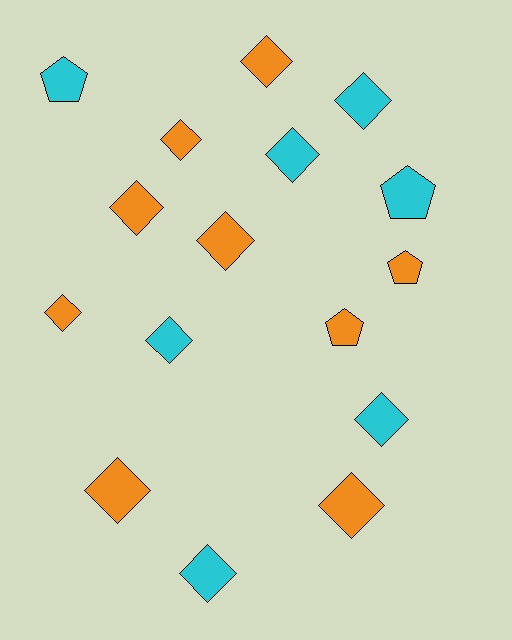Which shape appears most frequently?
Diamond, with 12 objects.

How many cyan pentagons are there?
There are 2 cyan pentagons.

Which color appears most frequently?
Orange, with 9 objects.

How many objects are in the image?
There are 16 objects.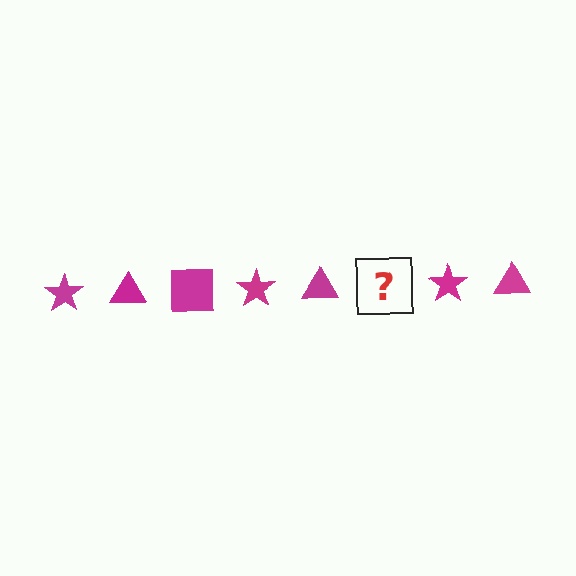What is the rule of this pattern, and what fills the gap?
The rule is that the pattern cycles through star, triangle, square shapes in magenta. The gap should be filled with a magenta square.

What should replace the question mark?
The question mark should be replaced with a magenta square.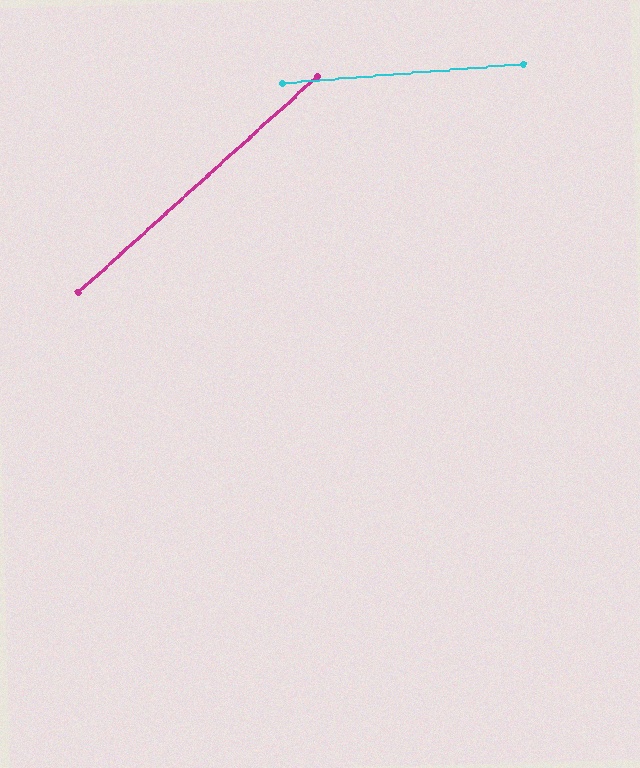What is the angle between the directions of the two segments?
Approximately 38 degrees.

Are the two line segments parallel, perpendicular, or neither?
Neither parallel nor perpendicular — they differ by about 38°.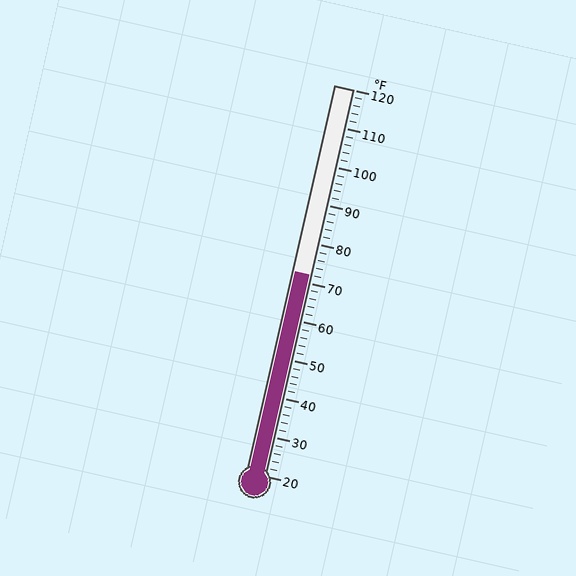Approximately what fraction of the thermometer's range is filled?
The thermometer is filled to approximately 50% of its range.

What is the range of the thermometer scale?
The thermometer scale ranges from 20°F to 120°F.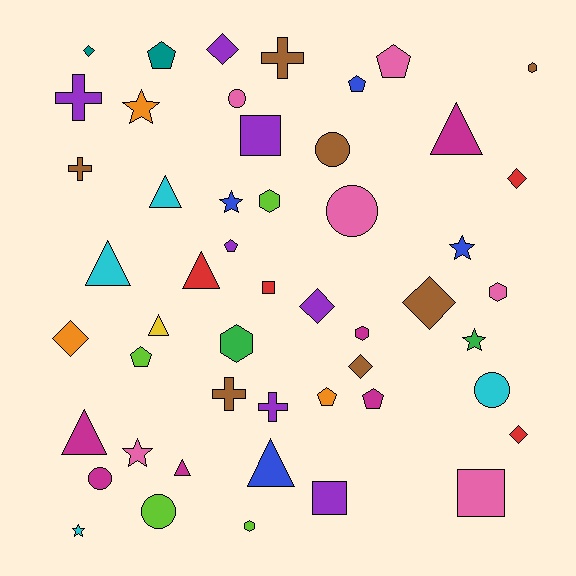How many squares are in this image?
There are 4 squares.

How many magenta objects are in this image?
There are 6 magenta objects.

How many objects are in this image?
There are 50 objects.